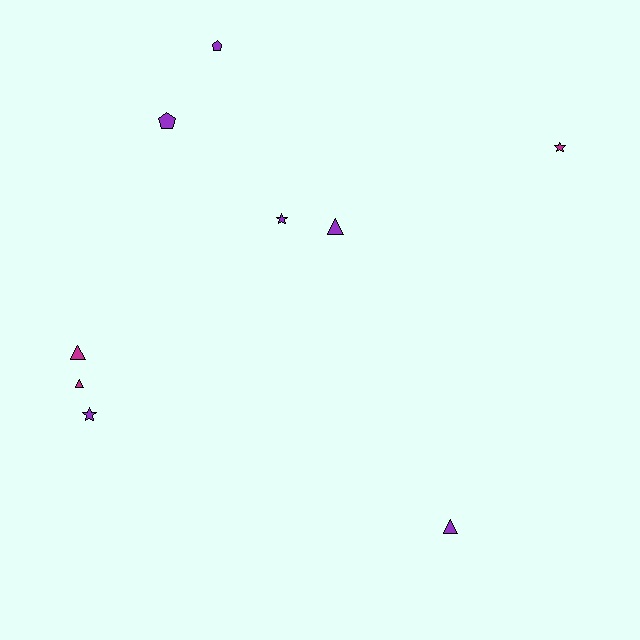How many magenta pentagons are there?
There are no magenta pentagons.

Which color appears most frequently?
Purple, with 6 objects.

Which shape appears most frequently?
Triangle, with 4 objects.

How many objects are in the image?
There are 9 objects.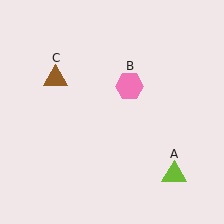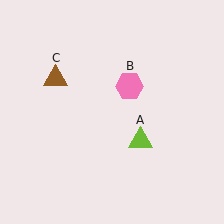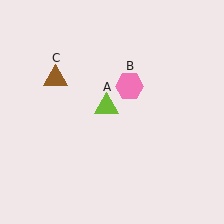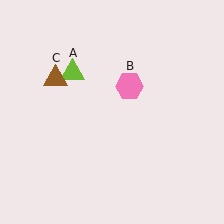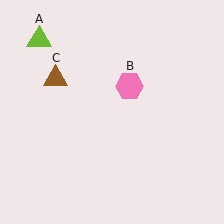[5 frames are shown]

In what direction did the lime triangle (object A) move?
The lime triangle (object A) moved up and to the left.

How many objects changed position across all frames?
1 object changed position: lime triangle (object A).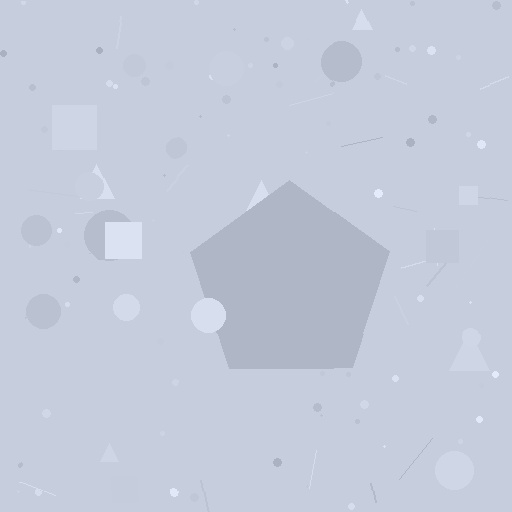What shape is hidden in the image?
A pentagon is hidden in the image.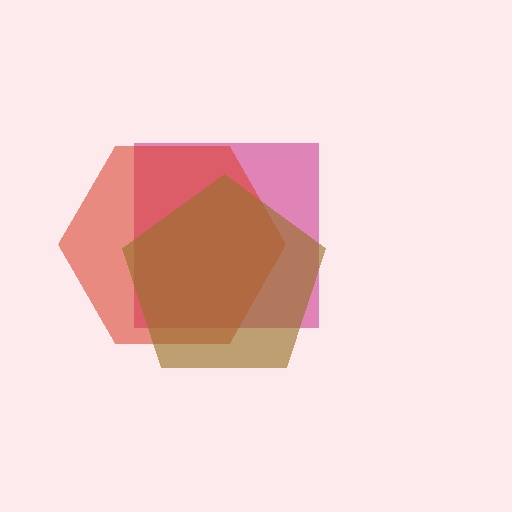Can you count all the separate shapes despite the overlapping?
Yes, there are 3 separate shapes.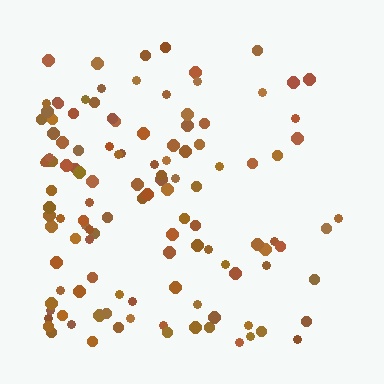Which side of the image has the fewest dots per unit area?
The right.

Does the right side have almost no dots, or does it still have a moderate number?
Still a moderate number, just noticeably fewer than the left.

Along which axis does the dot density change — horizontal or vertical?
Horizontal.